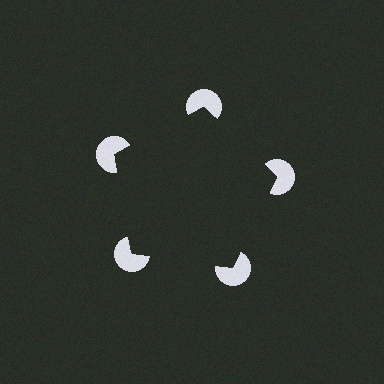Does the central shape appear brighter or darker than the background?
It typically appears slightly darker than the background, even though no actual brightness change is drawn.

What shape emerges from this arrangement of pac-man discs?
An illusory pentagon — its edges are inferred from the aligned wedge cuts in the pac-man discs, not physically drawn.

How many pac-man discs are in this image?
There are 5 — one at each vertex of the illusory pentagon.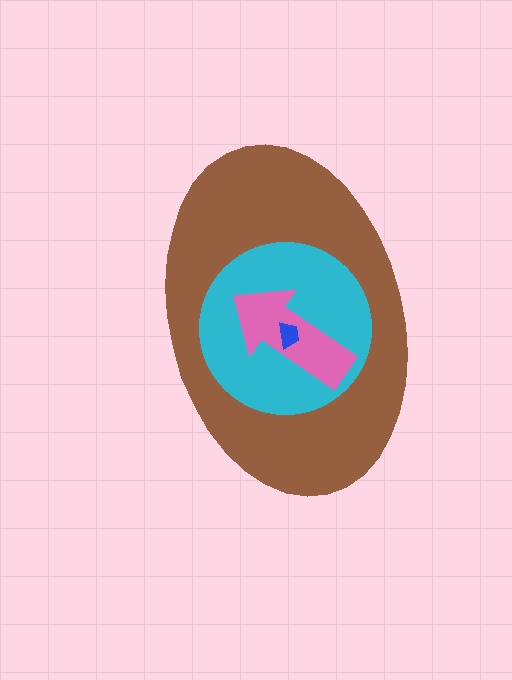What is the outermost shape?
The brown ellipse.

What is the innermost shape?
The blue trapezoid.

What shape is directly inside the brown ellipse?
The cyan circle.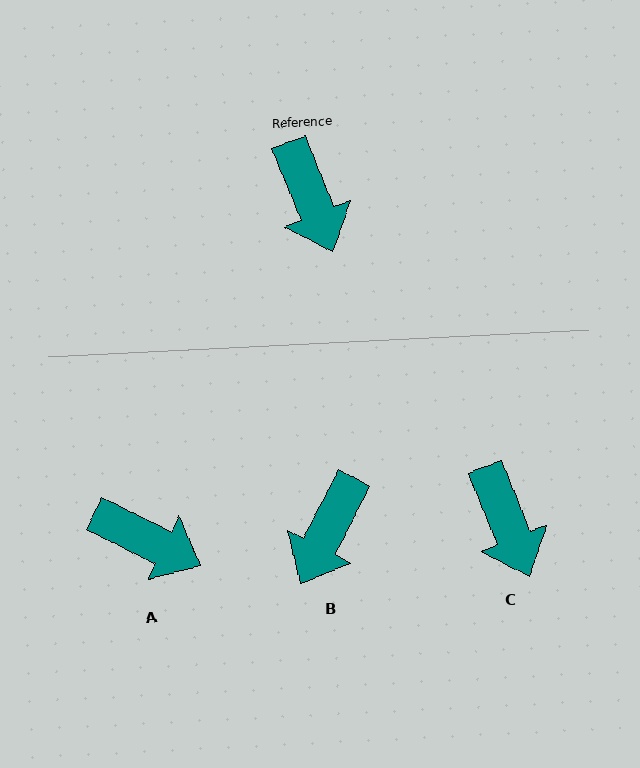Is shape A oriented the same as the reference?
No, it is off by about 42 degrees.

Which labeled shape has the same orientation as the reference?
C.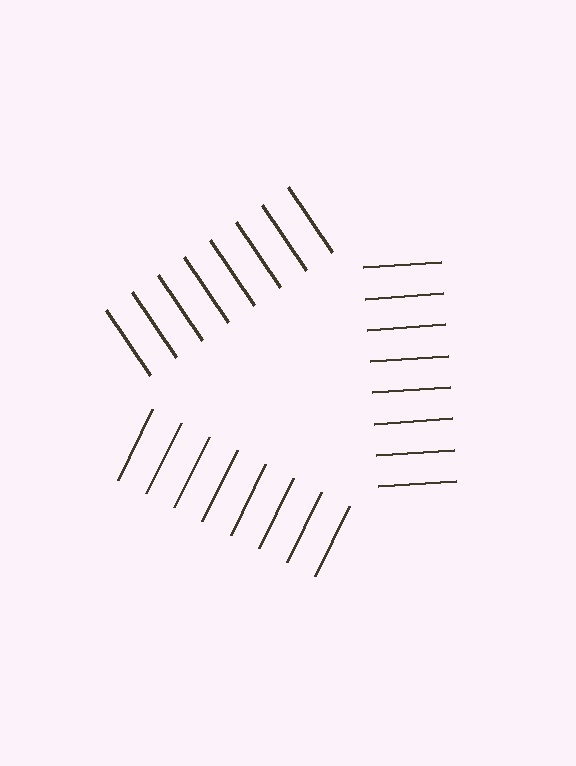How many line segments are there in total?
24 — 8 along each of the 3 edges.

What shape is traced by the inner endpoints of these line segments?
An illusory triangle — the line segments terminate on its edges but no continuous stroke is drawn.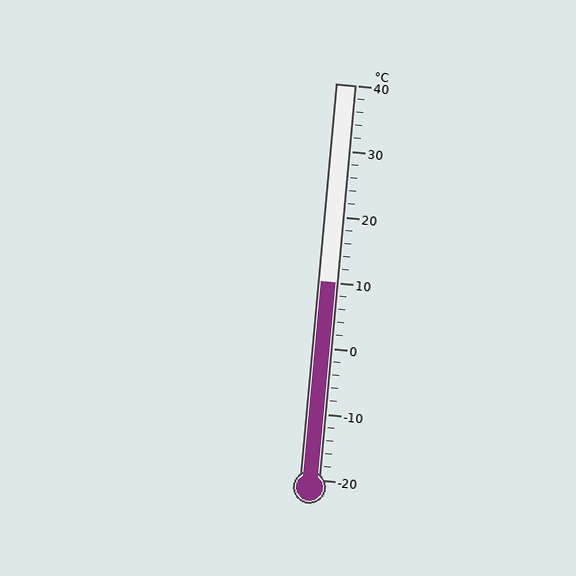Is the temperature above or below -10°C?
The temperature is above -10°C.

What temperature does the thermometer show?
The thermometer shows approximately 10°C.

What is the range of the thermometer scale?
The thermometer scale ranges from -20°C to 40°C.